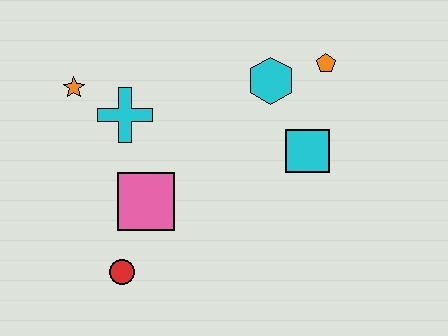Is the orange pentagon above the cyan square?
Yes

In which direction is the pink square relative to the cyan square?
The pink square is to the left of the cyan square.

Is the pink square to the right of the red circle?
Yes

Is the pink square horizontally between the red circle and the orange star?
No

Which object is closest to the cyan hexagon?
The orange pentagon is closest to the cyan hexagon.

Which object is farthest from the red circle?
The orange pentagon is farthest from the red circle.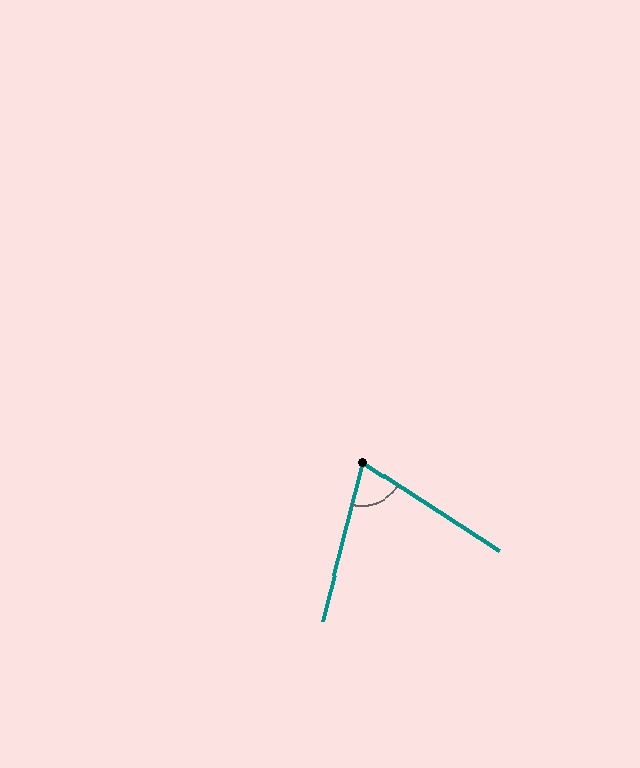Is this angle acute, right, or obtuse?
It is acute.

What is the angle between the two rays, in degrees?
Approximately 72 degrees.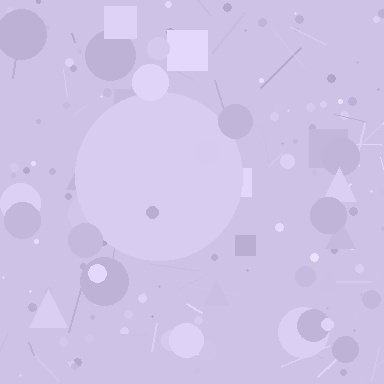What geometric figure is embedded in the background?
A circle is embedded in the background.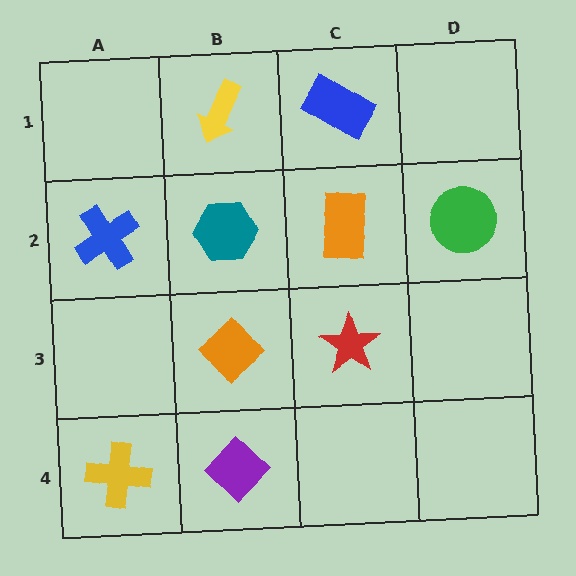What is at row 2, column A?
A blue cross.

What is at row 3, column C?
A red star.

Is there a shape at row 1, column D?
No, that cell is empty.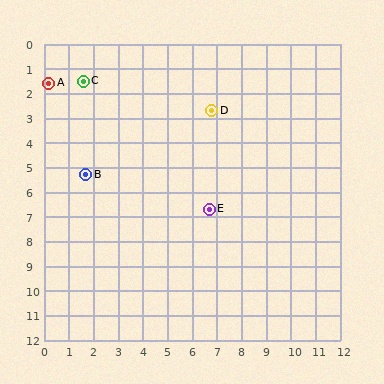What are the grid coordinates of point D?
Point D is at approximately (6.8, 2.7).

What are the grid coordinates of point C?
Point C is at approximately (1.6, 1.5).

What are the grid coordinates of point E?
Point E is at approximately (6.7, 6.7).